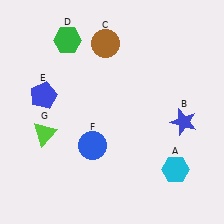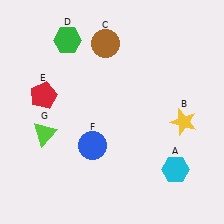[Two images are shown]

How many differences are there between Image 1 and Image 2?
There are 2 differences between the two images.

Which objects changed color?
B changed from blue to yellow. E changed from blue to red.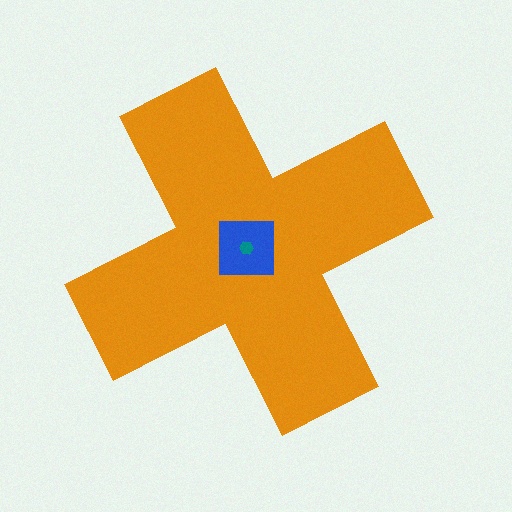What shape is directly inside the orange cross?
The blue square.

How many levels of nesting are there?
3.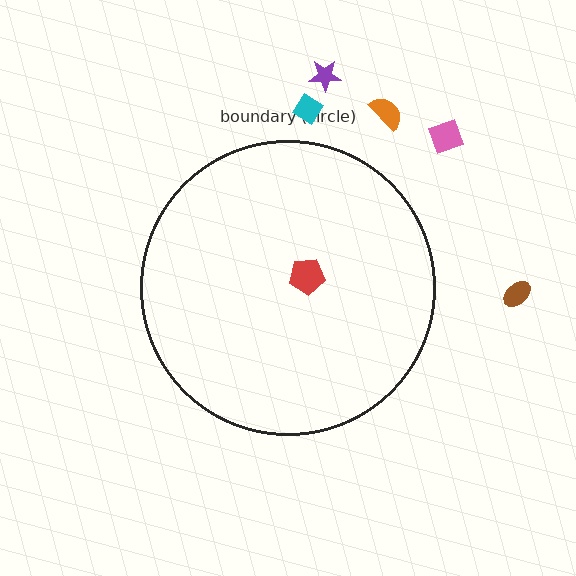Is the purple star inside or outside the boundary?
Outside.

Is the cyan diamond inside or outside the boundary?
Outside.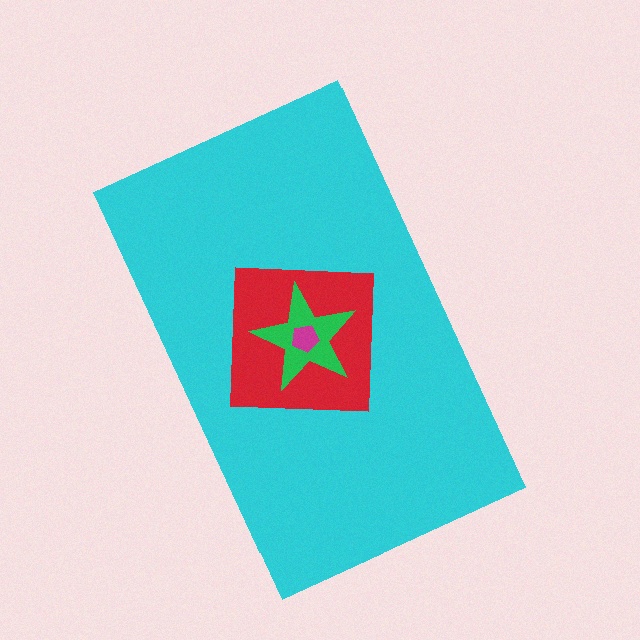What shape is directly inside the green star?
The magenta pentagon.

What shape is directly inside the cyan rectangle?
The red square.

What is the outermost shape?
The cyan rectangle.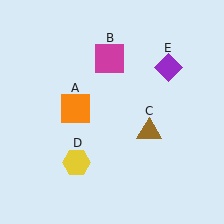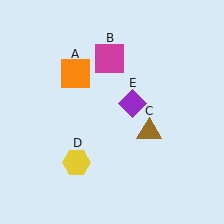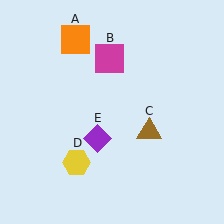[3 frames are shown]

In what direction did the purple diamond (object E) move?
The purple diamond (object E) moved down and to the left.